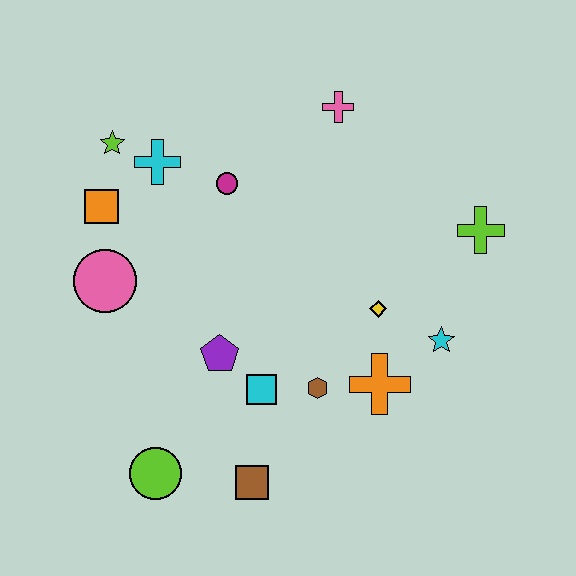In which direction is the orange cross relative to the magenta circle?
The orange cross is below the magenta circle.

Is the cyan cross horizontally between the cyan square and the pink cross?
No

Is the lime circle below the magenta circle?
Yes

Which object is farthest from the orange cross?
The lime star is farthest from the orange cross.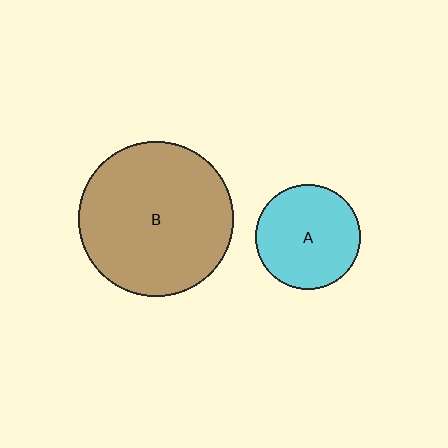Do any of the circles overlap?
No, none of the circles overlap.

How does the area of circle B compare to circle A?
Approximately 2.2 times.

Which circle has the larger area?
Circle B (brown).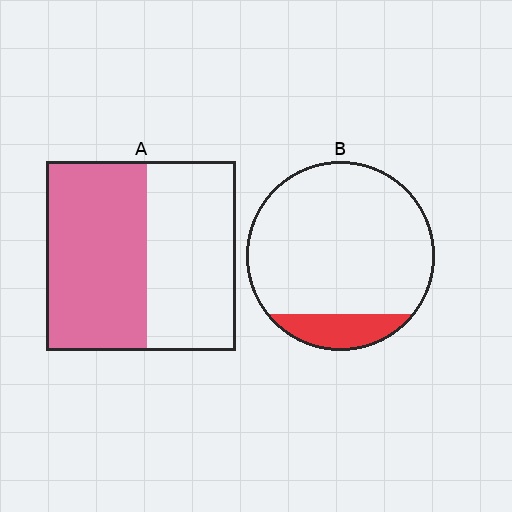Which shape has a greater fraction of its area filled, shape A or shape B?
Shape A.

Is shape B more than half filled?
No.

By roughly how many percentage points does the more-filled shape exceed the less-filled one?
By roughly 40 percentage points (A over B).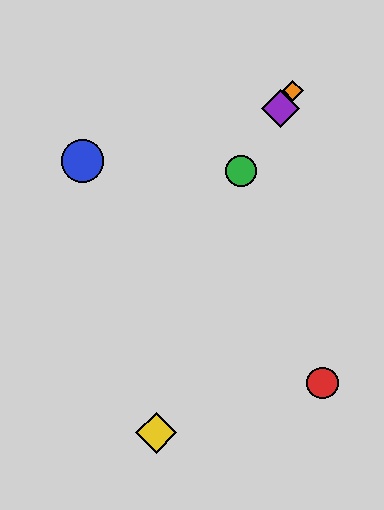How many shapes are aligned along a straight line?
3 shapes (the green circle, the purple diamond, the orange diamond) are aligned along a straight line.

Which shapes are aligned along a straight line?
The green circle, the purple diamond, the orange diamond are aligned along a straight line.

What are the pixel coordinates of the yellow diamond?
The yellow diamond is at (156, 433).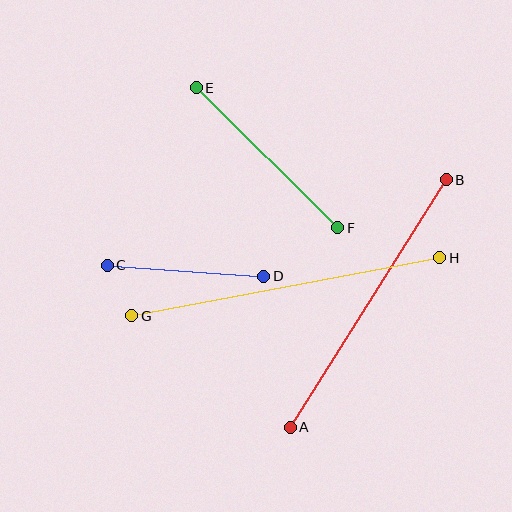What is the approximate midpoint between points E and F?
The midpoint is at approximately (267, 158) pixels.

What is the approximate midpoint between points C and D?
The midpoint is at approximately (185, 271) pixels.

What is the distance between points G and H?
The distance is approximately 314 pixels.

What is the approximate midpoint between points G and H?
The midpoint is at approximately (286, 287) pixels.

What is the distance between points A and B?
The distance is approximately 292 pixels.